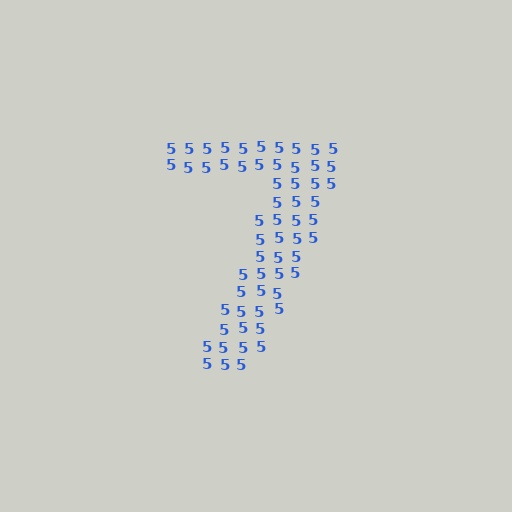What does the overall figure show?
The overall figure shows the digit 7.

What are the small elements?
The small elements are digit 5's.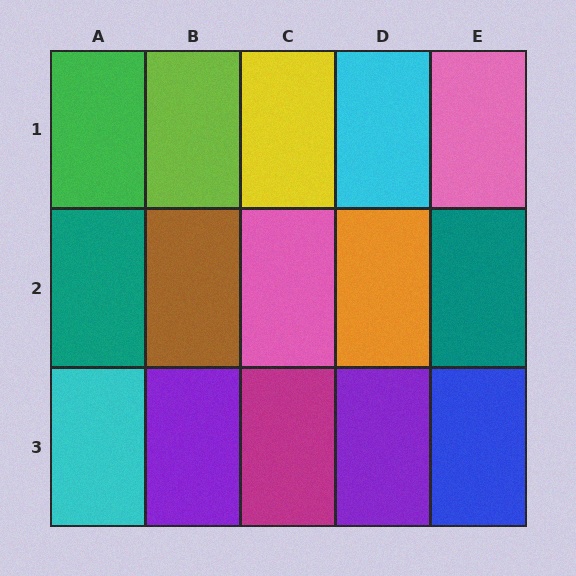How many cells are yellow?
1 cell is yellow.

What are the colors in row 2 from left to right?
Teal, brown, pink, orange, teal.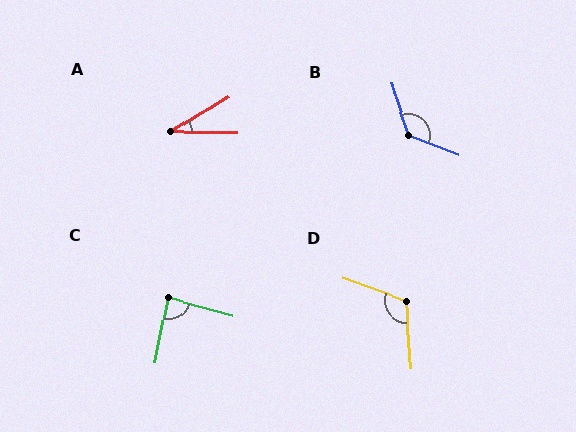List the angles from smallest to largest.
A (32°), C (86°), D (114°), B (130°).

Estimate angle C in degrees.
Approximately 86 degrees.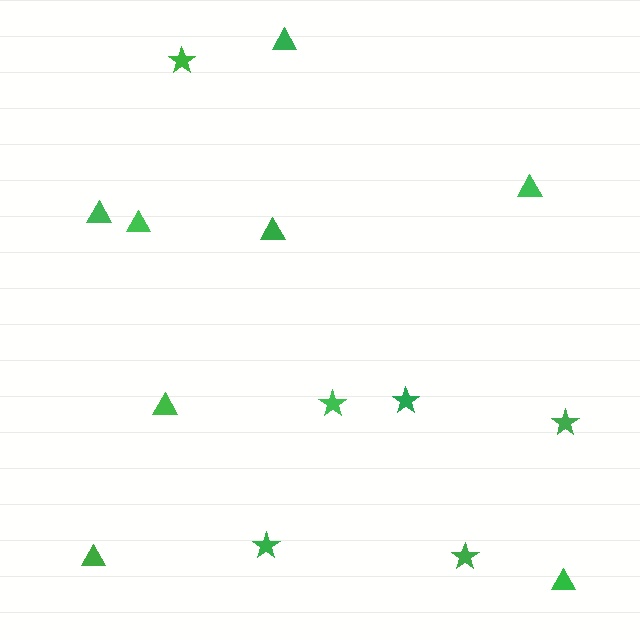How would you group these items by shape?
There are 2 groups: one group of triangles (8) and one group of stars (6).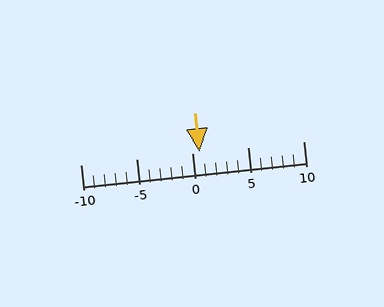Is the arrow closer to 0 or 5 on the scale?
The arrow is closer to 0.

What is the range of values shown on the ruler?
The ruler shows values from -10 to 10.